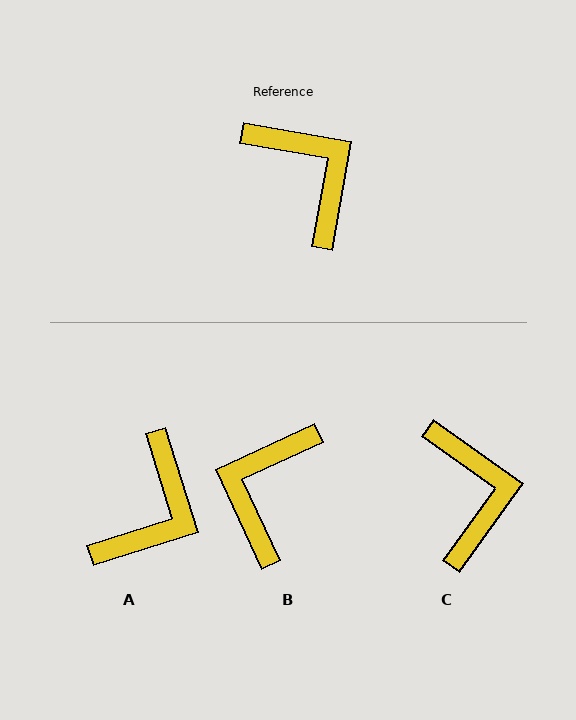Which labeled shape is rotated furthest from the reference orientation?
B, about 125 degrees away.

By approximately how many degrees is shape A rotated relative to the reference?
Approximately 63 degrees clockwise.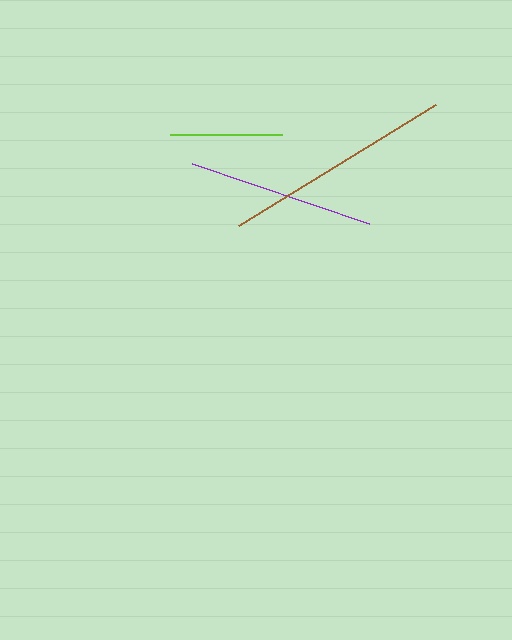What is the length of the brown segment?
The brown segment is approximately 231 pixels long.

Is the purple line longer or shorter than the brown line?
The brown line is longer than the purple line.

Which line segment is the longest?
The brown line is the longest at approximately 231 pixels.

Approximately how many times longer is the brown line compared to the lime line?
The brown line is approximately 2.1 times the length of the lime line.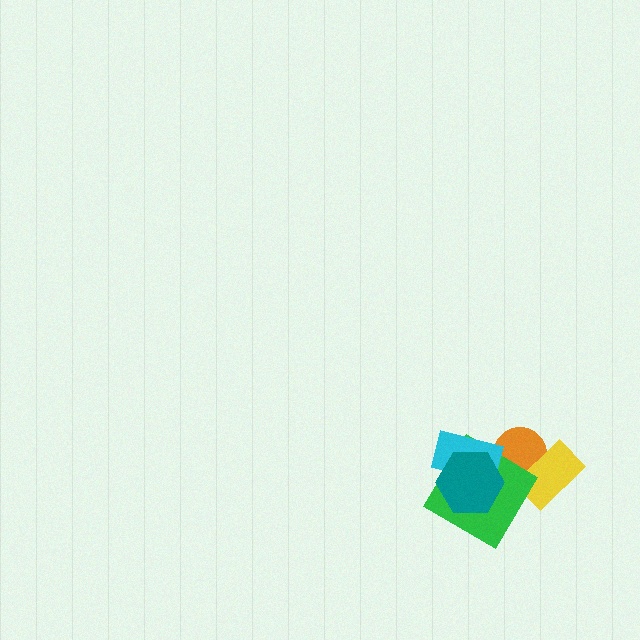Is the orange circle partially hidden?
Yes, it is partially covered by another shape.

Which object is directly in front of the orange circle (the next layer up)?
The yellow rectangle is directly in front of the orange circle.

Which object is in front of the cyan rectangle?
The teal hexagon is in front of the cyan rectangle.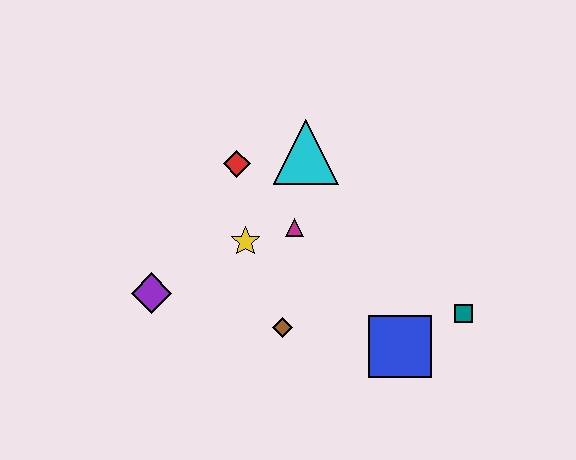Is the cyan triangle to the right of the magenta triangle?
Yes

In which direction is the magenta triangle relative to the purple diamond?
The magenta triangle is to the right of the purple diamond.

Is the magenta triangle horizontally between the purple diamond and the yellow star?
No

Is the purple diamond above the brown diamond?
Yes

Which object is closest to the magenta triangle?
The yellow star is closest to the magenta triangle.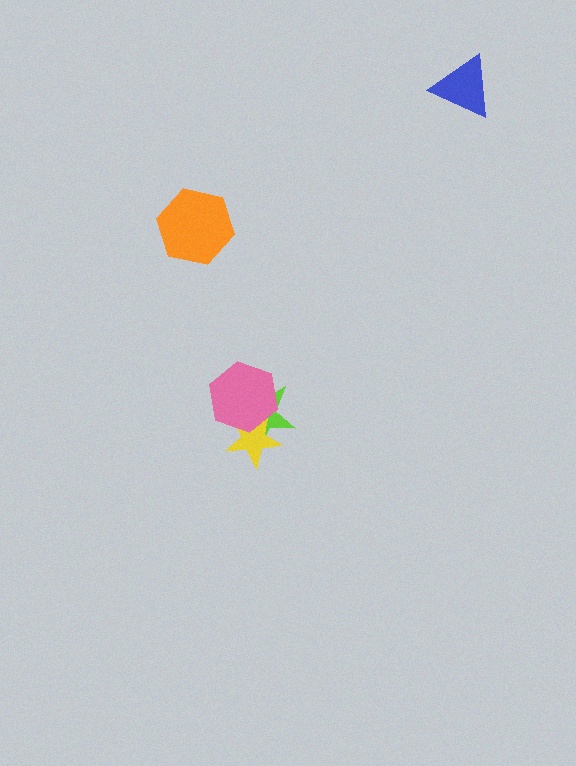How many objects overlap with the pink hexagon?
2 objects overlap with the pink hexagon.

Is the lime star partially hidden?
Yes, it is partially covered by another shape.